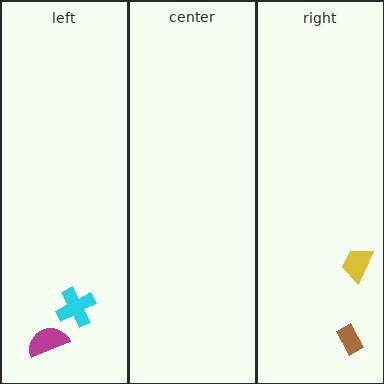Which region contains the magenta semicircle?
The left region.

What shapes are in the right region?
The brown rectangle, the yellow trapezoid.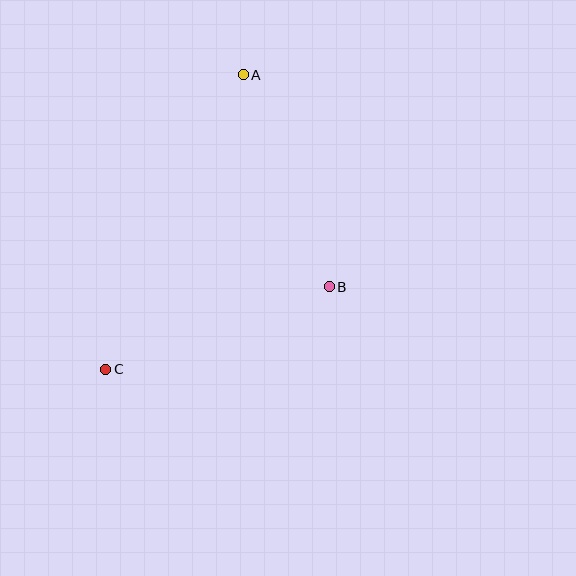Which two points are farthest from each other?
Points A and C are farthest from each other.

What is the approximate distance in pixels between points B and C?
The distance between B and C is approximately 238 pixels.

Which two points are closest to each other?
Points A and B are closest to each other.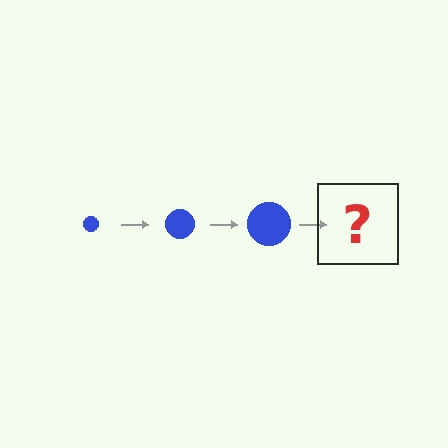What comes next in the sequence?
The next element should be a blue circle, larger than the previous one.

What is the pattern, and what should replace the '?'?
The pattern is that the circle gets progressively larger each step. The '?' should be a blue circle, larger than the previous one.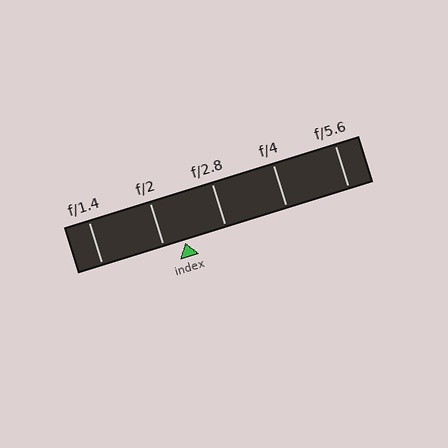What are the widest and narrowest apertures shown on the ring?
The widest aperture shown is f/1.4 and the narrowest is f/5.6.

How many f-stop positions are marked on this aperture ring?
There are 5 f-stop positions marked.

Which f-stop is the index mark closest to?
The index mark is closest to f/2.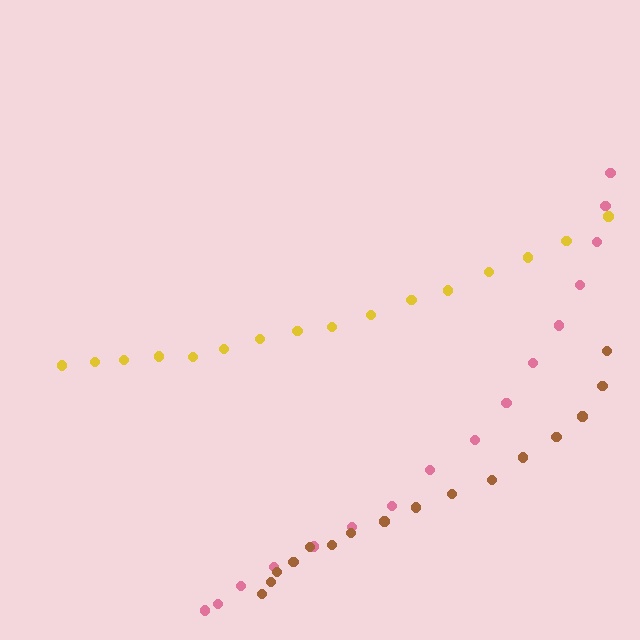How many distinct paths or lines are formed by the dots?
There are 3 distinct paths.